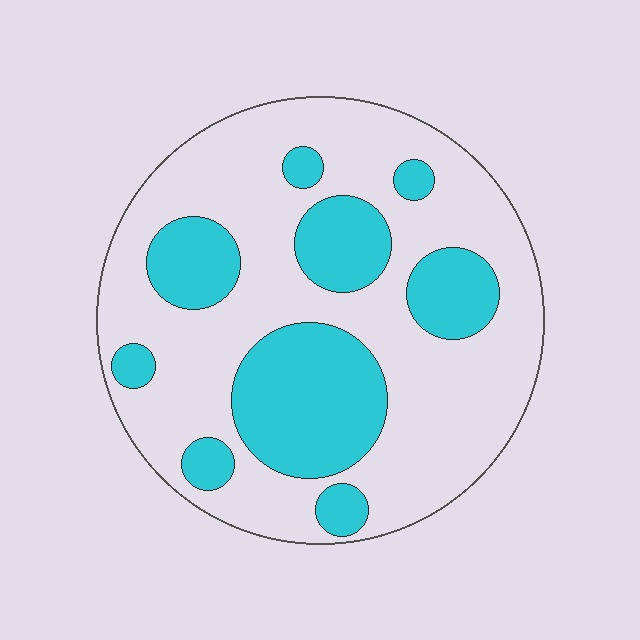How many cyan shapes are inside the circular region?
9.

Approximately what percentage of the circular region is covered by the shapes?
Approximately 30%.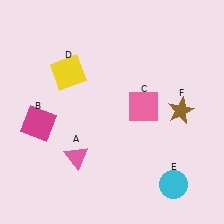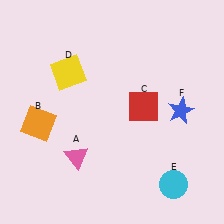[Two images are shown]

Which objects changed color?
B changed from magenta to orange. C changed from pink to red. F changed from brown to blue.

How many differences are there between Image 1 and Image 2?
There are 3 differences between the two images.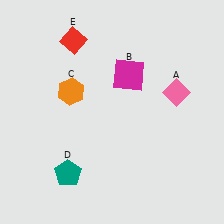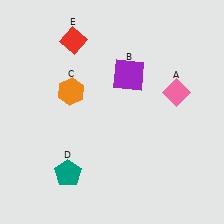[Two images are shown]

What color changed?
The square (B) changed from magenta in Image 1 to purple in Image 2.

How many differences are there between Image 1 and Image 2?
There is 1 difference between the two images.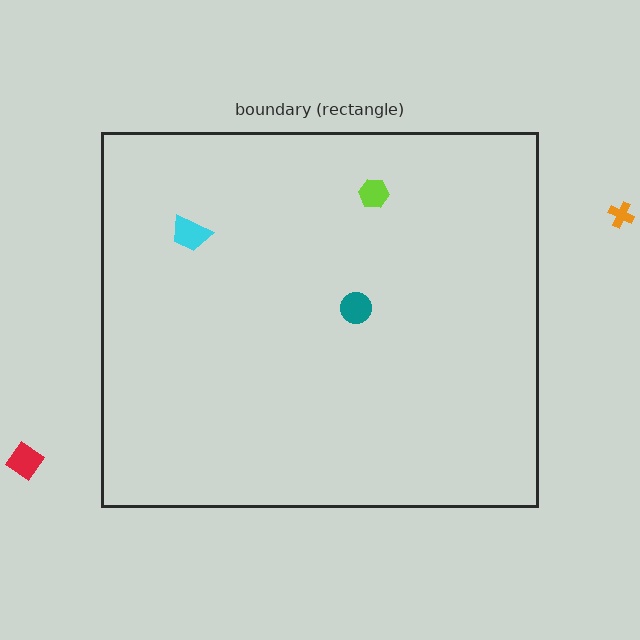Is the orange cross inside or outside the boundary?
Outside.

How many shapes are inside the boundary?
3 inside, 2 outside.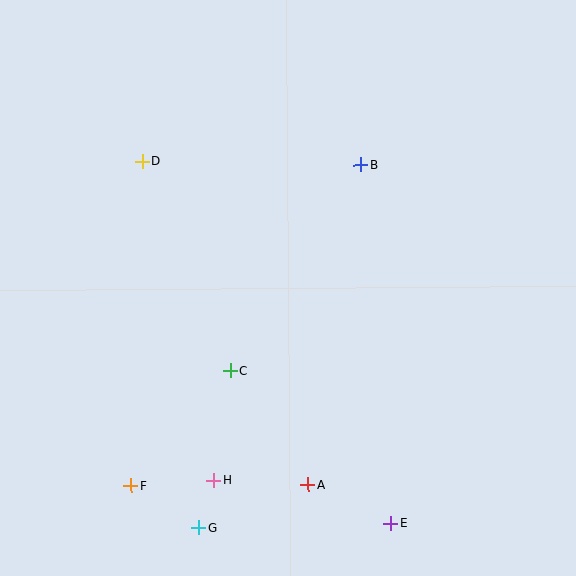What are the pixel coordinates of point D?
Point D is at (143, 161).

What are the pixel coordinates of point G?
Point G is at (199, 527).